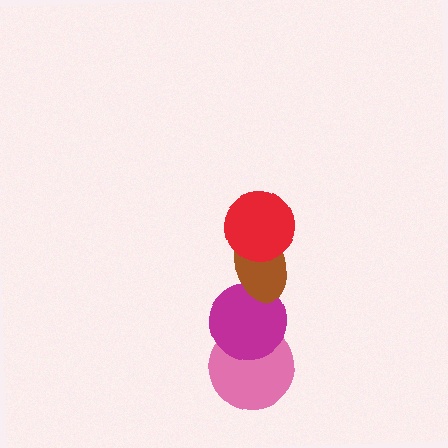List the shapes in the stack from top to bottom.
From top to bottom: the red circle, the brown ellipse, the magenta circle, the pink circle.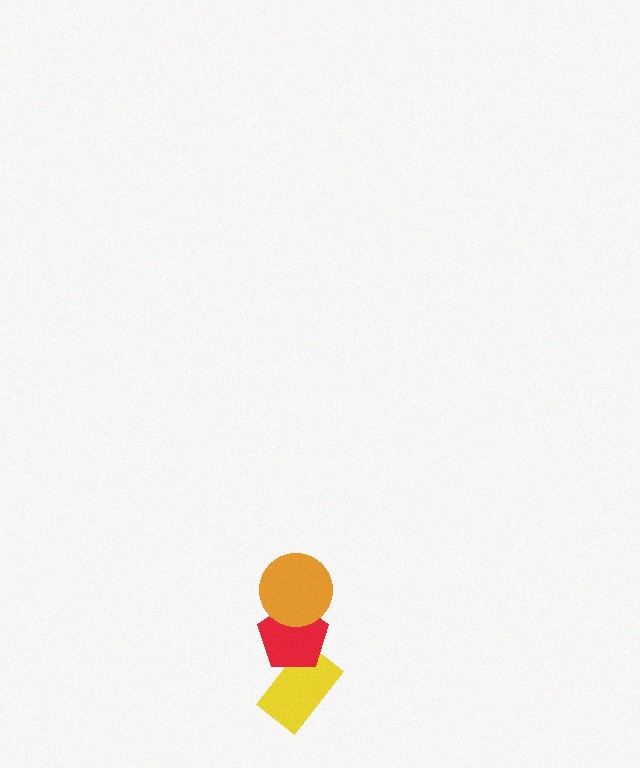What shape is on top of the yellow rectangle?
The red pentagon is on top of the yellow rectangle.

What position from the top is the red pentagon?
The red pentagon is 2nd from the top.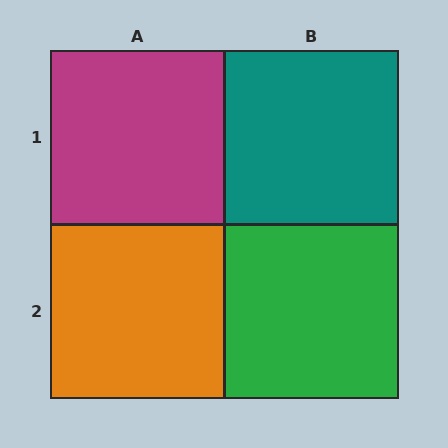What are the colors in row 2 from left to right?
Orange, green.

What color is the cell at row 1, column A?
Magenta.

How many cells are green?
1 cell is green.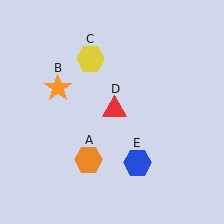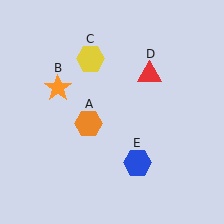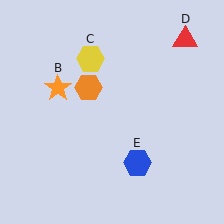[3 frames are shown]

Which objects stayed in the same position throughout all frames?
Orange star (object B) and yellow hexagon (object C) and blue hexagon (object E) remained stationary.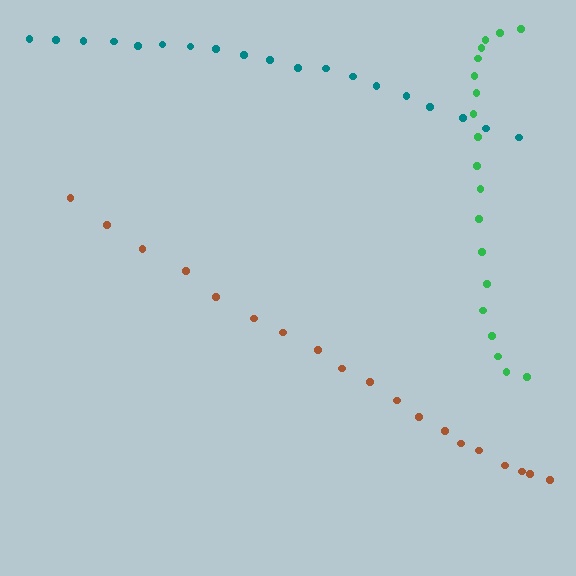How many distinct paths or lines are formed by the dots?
There are 3 distinct paths.